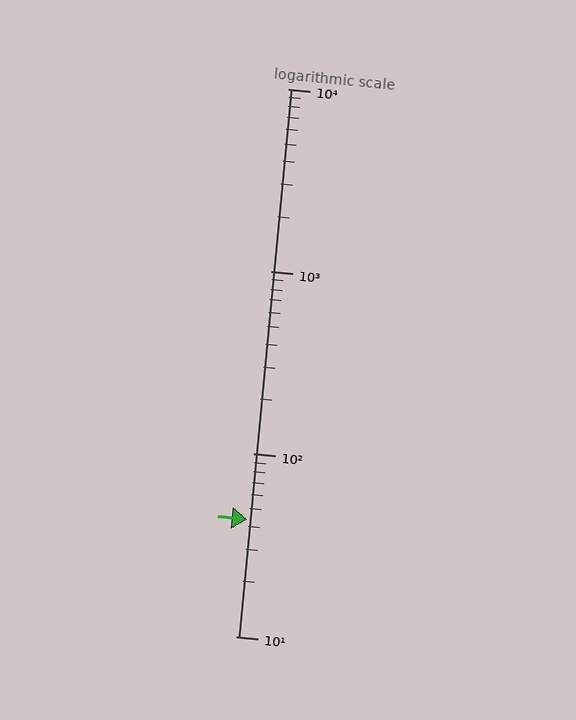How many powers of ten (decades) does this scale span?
The scale spans 3 decades, from 10 to 10000.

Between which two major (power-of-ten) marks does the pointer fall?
The pointer is between 10 and 100.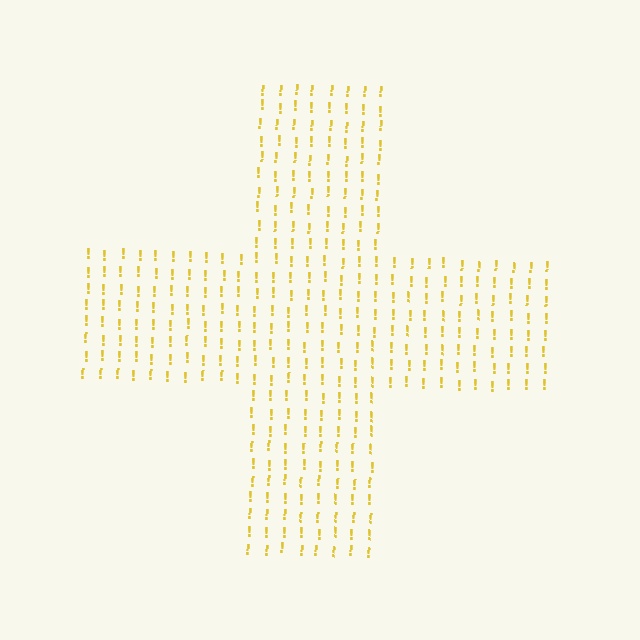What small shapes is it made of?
It is made of small exclamation marks.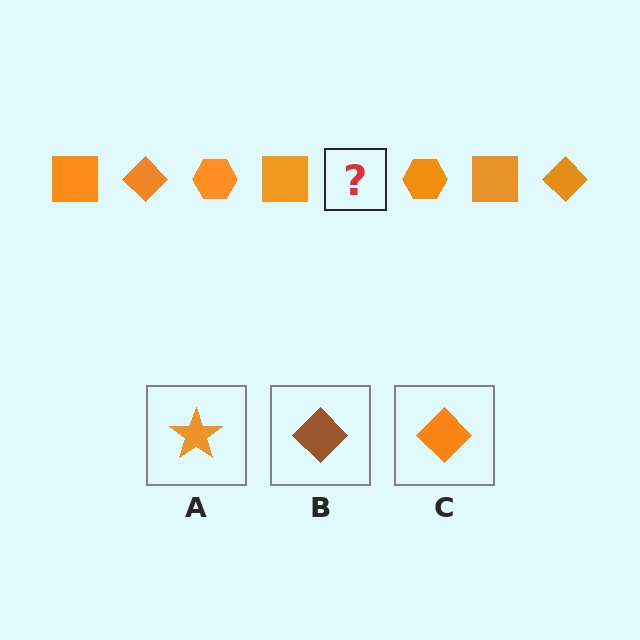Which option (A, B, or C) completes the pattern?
C.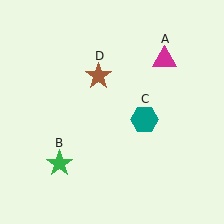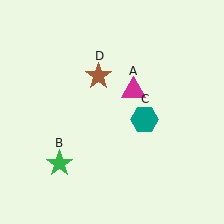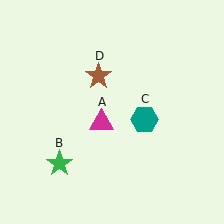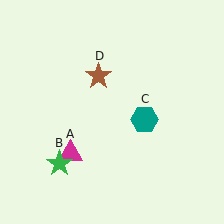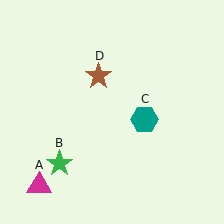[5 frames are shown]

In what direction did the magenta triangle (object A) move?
The magenta triangle (object A) moved down and to the left.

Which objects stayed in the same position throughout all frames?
Green star (object B) and teal hexagon (object C) and brown star (object D) remained stationary.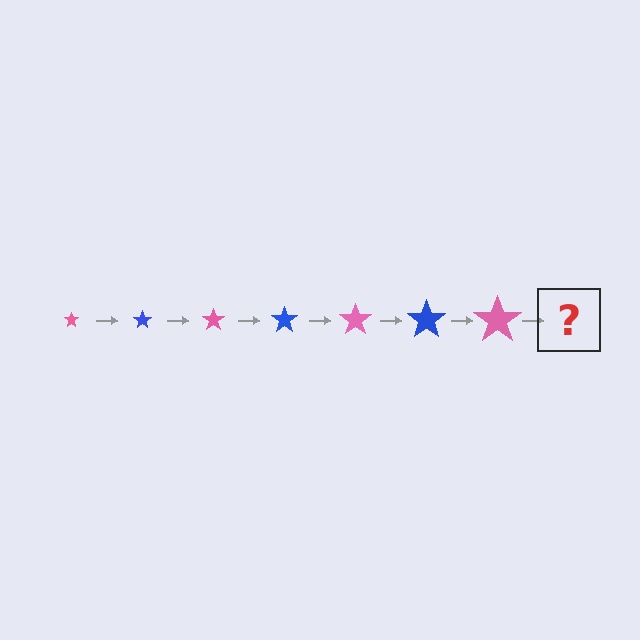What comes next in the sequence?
The next element should be a blue star, larger than the previous one.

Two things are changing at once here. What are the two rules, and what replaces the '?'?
The two rules are that the star grows larger each step and the color cycles through pink and blue. The '?' should be a blue star, larger than the previous one.